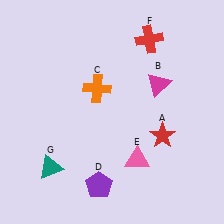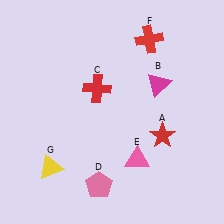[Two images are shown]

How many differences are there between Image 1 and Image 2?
There are 3 differences between the two images.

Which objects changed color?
C changed from orange to red. D changed from purple to pink. G changed from teal to yellow.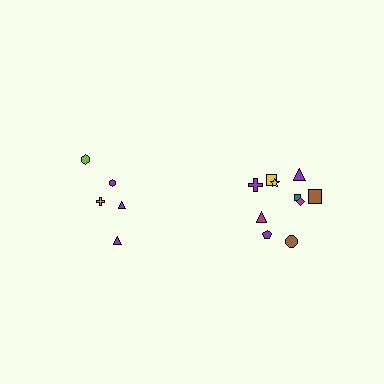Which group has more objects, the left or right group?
The right group.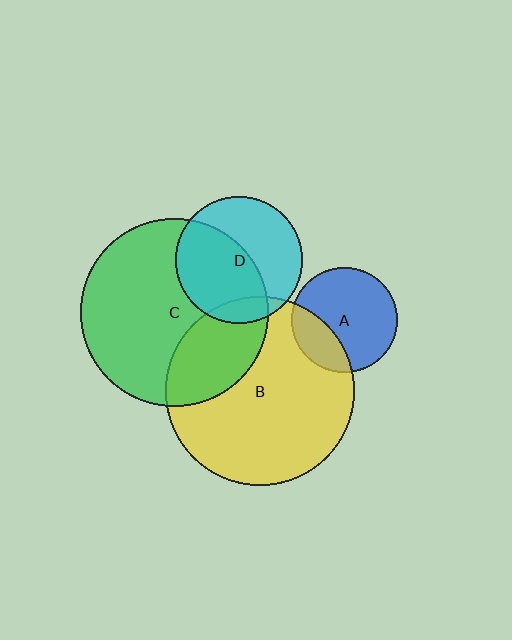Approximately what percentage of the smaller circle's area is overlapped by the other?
Approximately 10%.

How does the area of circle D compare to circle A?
Approximately 1.4 times.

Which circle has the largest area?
Circle B (yellow).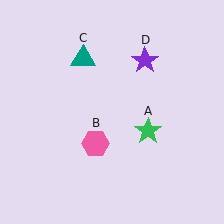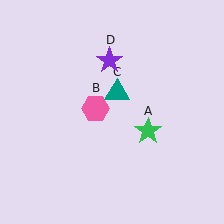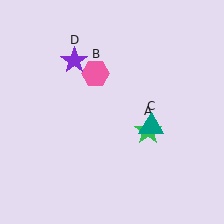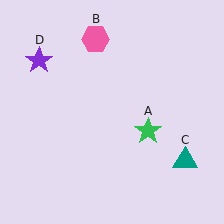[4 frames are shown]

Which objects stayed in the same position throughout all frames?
Green star (object A) remained stationary.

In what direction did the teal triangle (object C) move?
The teal triangle (object C) moved down and to the right.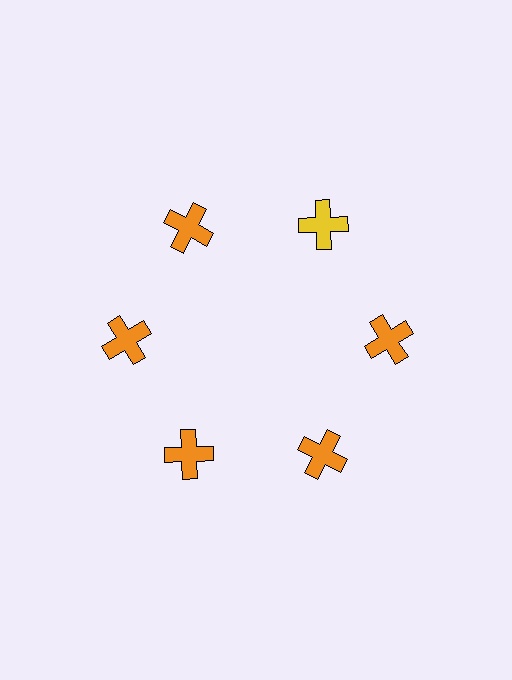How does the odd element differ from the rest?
It has a different color: yellow instead of orange.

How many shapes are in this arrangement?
There are 6 shapes arranged in a ring pattern.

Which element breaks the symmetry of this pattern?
The yellow cross at roughly the 1 o'clock position breaks the symmetry. All other shapes are orange crosses.